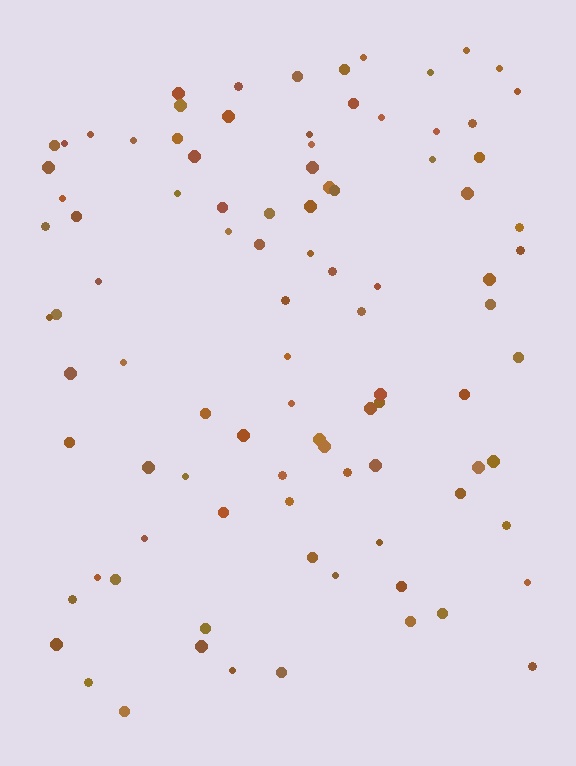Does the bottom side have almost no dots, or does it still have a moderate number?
Still a moderate number, just noticeably fewer than the top.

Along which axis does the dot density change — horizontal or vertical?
Vertical.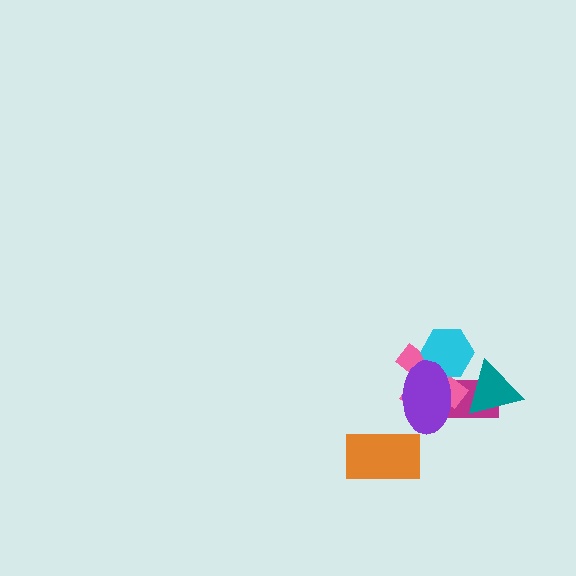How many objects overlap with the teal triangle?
2 objects overlap with the teal triangle.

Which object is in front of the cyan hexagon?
The purple ellipse is in front of the cyan hexagon.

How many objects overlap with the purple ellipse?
3 objects overlap with the purple ellipse.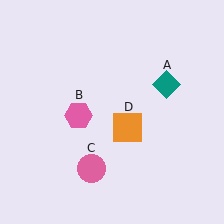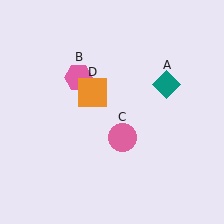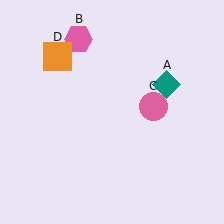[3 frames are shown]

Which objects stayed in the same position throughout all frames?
Teal diamond (object A) remained stationary.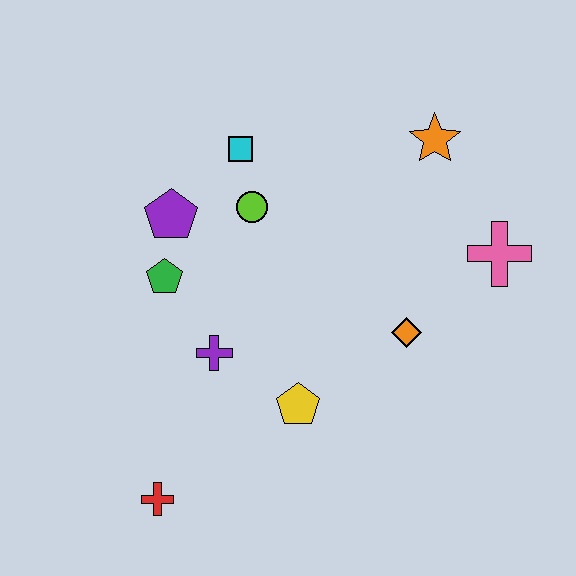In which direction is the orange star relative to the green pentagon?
The orange star is to the right of the green pentagon.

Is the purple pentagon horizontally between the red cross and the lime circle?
Yes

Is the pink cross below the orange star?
Yes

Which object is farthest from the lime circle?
The red cross is farthest from the lime circle.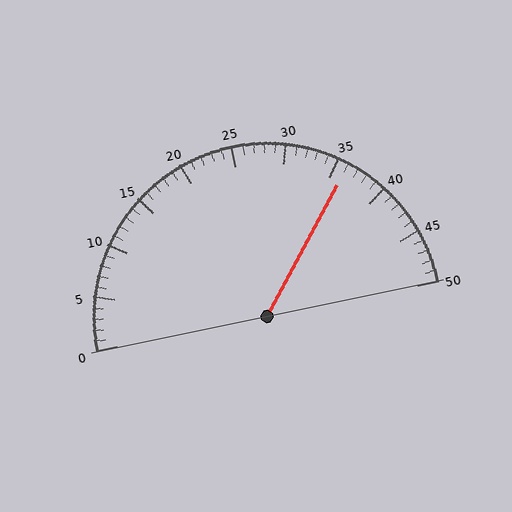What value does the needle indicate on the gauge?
The needle indicates approximately 36.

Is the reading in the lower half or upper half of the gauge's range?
The reading is in the upper half of the range (0 to 50).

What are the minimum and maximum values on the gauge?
The gauge ranges from 0 to 50.